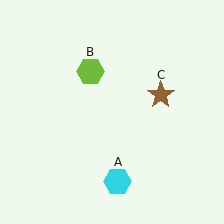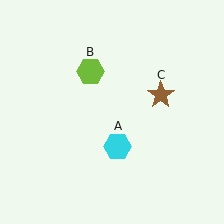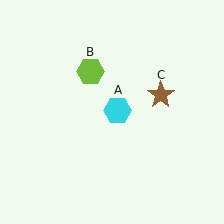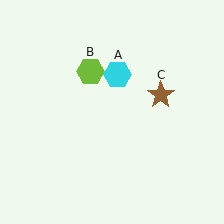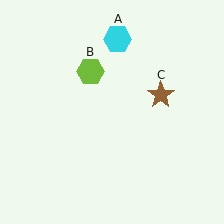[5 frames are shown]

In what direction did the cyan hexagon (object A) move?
The cyan hexagon (object A) moved up.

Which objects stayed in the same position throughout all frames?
Lime hexagon (object B) and brown star (object C) remained stationary.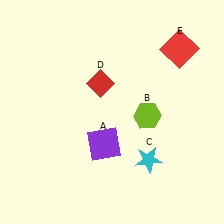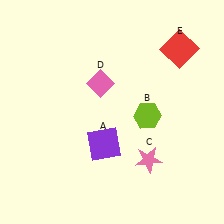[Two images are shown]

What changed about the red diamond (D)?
In Image 1, D is red. In Image 2, it changed to pink.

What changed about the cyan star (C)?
In Image 1, C is cyan. In Image 2, it changed to pink.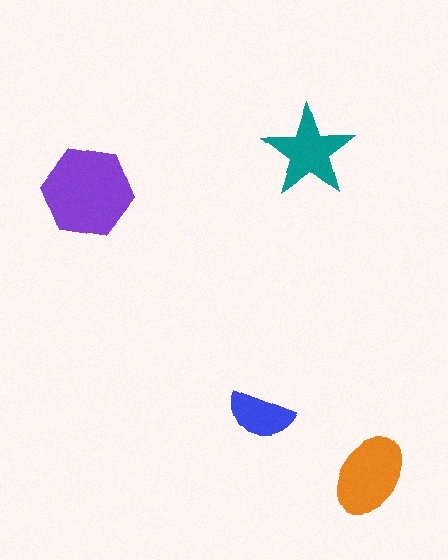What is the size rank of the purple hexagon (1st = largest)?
1st.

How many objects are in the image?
There are 4 objects in the image.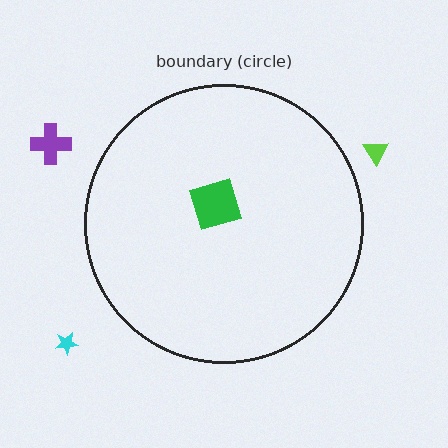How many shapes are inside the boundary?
1 inside, 3 outside.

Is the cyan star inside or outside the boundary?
Outside.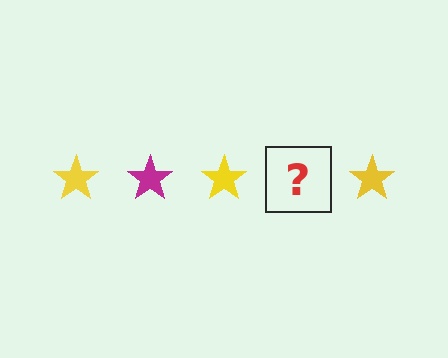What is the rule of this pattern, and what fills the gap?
The rule is that the pattern cycles through yellow, magenta stars. The gap should be filled with a magenta star.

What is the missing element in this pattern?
The missing element is a magenta star.